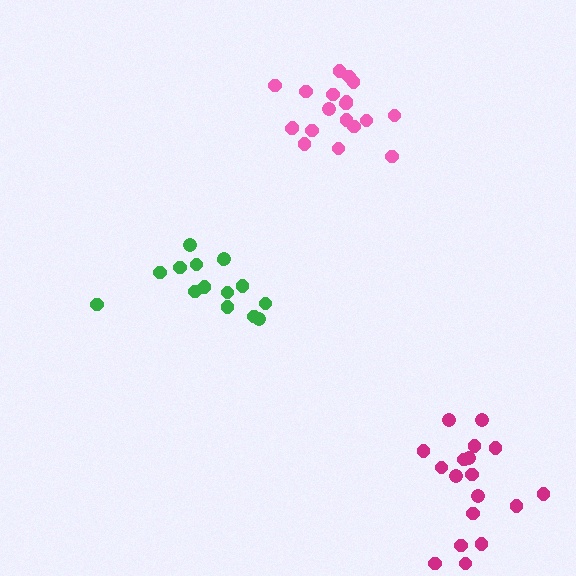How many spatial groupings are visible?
There are 3 spatial groupings.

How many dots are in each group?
Group 1: 19 dots, Group 2: 15 dots, Group 3: 18 dots (52 total).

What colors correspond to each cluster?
The clusters are colored: pink, green, magenta.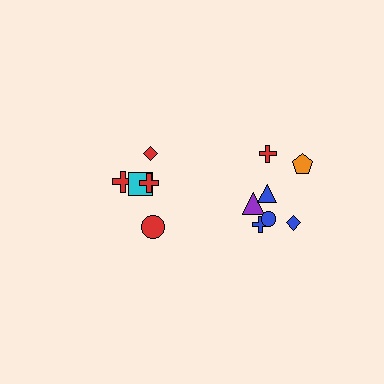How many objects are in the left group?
There are 5 objects.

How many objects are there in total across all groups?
There are 12 objects.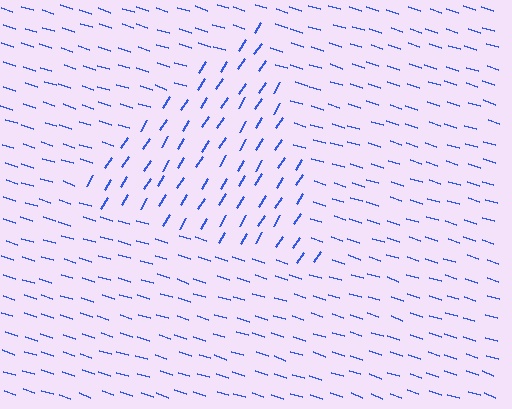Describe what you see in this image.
The image is filled with small blue line segments. A triangle region in the image has lines oriented differently from the surrounding lines, creating a visible texture boundary.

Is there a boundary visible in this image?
Yes, there is a texture boundary formed by a change in line orientation.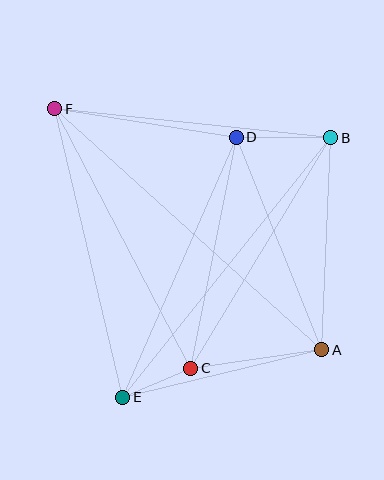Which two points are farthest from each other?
Points A and F are farthest from each other.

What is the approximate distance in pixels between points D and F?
The distance between D and F is approximately 184 pixels.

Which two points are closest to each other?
Points C and E are closest to each other.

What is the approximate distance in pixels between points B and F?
The distance between B and F is approximately 277 pixels.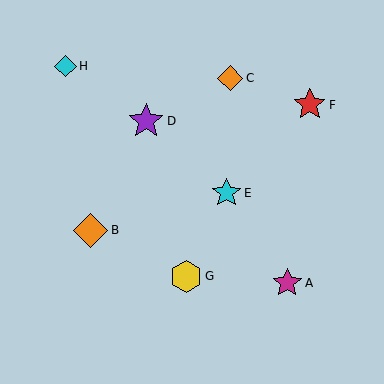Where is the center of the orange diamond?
The center of the orange diamond is at (230, 78).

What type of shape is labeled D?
Shape D is a purple star.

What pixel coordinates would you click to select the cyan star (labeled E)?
Click at (226, 193) to select the cyan star E.